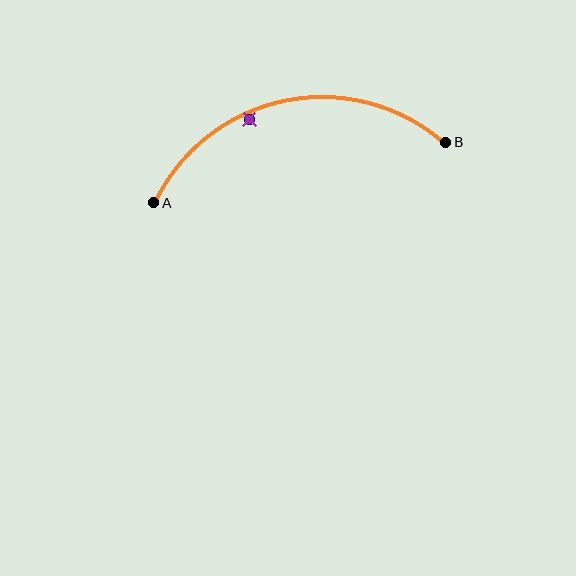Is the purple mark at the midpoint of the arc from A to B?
No — the purple mark does not lie on the arc at all. It sits slightly inside the curve.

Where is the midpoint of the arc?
The arc midpoint is the point on the curve farthest from the straight line joining A and B. It sits above that line.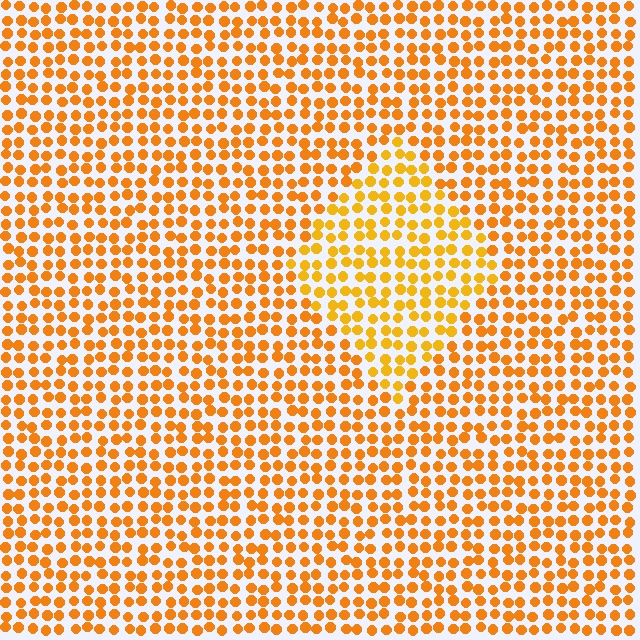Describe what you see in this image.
The image is filled with small orange elements in a uniform arrangement. A diamond-shaped region is visible where the elements are tinted to a slightly different hue, forming a subtle color boundary.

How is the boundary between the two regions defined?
The boundary is defined purely by a slight shift in hue (about 14 degrees). Spacing, size, and orientation are identical on both sides.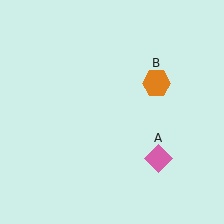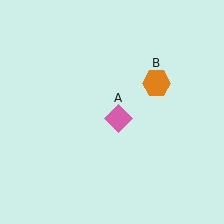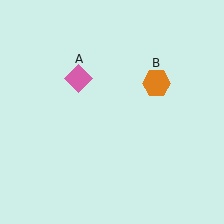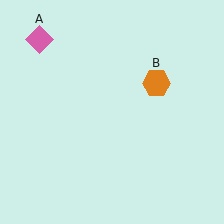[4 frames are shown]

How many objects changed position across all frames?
1 object changed position: pink diamond (object A).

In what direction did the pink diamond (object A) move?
The pink diamond (object A) moved up and to the left.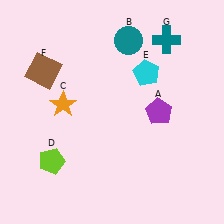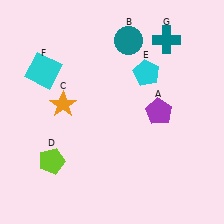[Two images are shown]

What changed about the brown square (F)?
In Image 1, F is brown. In Image 2, it changed to cyan.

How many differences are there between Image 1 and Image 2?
There is 1 difference between the two images.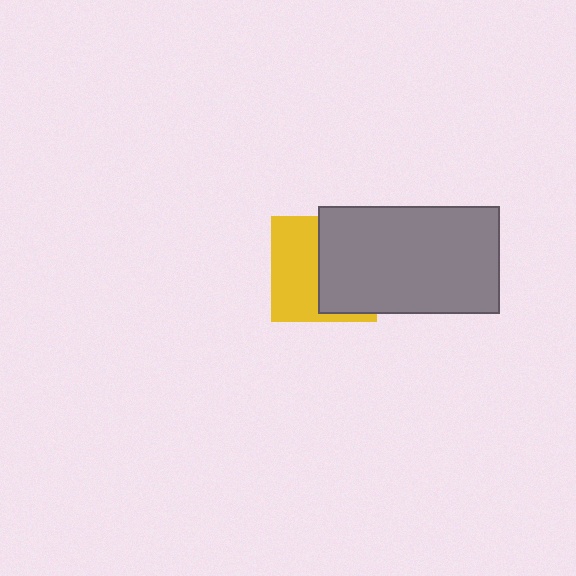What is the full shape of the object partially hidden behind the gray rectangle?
The partially hidden object is a yellow square.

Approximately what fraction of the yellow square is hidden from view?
Roughly 52% of the yellow square is hidden behind the gray rectangle.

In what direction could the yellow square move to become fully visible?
The yellow square could move left. That would shift it out from behind the gray rectangle entirely.